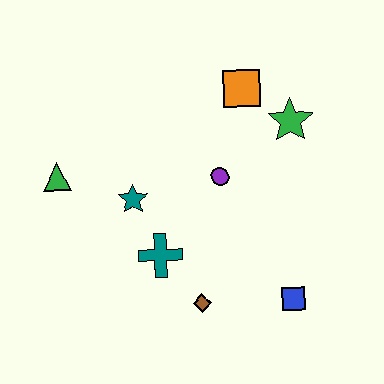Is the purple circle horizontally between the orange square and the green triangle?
Yes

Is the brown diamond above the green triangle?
No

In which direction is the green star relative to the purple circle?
The green star is to the right of the purple circle.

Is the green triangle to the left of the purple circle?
Yes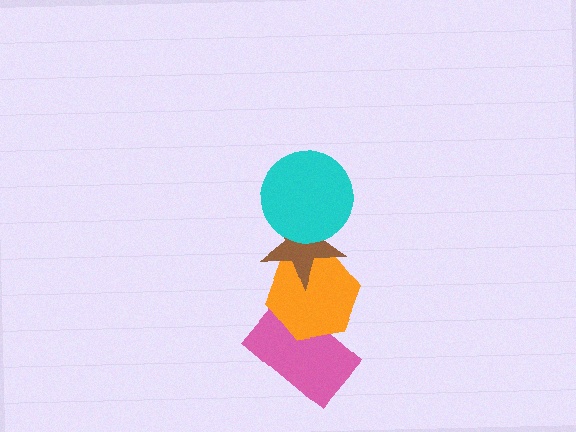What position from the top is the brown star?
The brown star is 2nd from the top.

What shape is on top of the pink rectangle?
The orange hexagon is on top of the pink rectangle.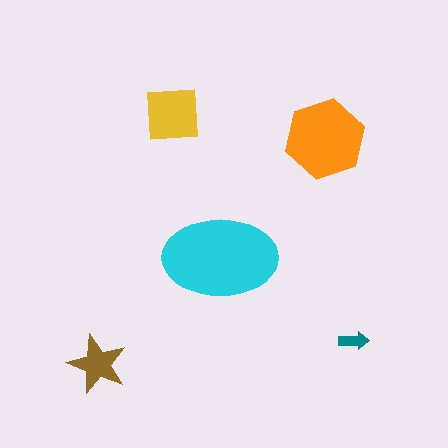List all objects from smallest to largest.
The teal arrow, the brown star, the yellow square, the orange hexagon, the cyan ellipse.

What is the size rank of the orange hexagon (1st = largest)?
2nd.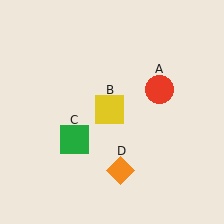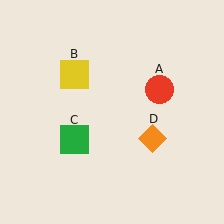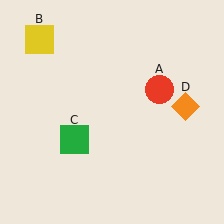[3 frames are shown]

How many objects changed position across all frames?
2 objects changed position: yellow square (object B), orange diamond (object D).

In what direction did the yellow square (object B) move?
The yellow square (object B) moved up and to the left.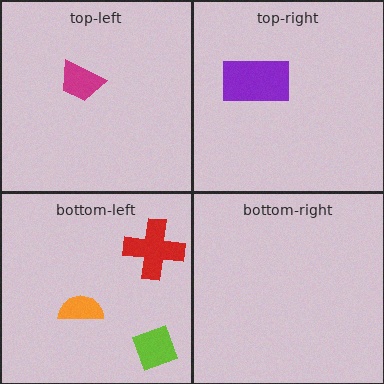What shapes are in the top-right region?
The purple rectangle.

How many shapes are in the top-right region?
1.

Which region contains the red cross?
The bottom-left region.